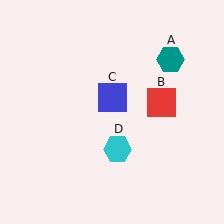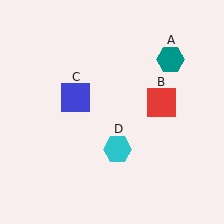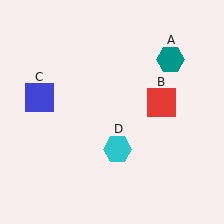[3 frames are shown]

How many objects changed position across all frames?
1 object changed position: blue square (object C).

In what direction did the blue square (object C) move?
The blue square (object C) moved left.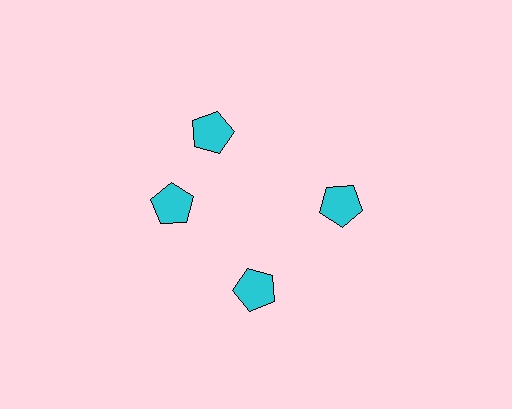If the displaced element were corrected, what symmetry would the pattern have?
It would have 4-fold rotational symmetry — the pattern would map onto itself every 90 degrees.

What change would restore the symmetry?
The symmetry would be restored by rotating it back into even spacing with its neighbors so that all 4 pentagons sit at equal angles and equal distance from the center.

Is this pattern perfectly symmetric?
No. The 4 cyan pentagons are arranged in a ring, but one element near the 12 o'clock position is rotated out of alignment along the ring, breaking the 4-fold rotational symmetry.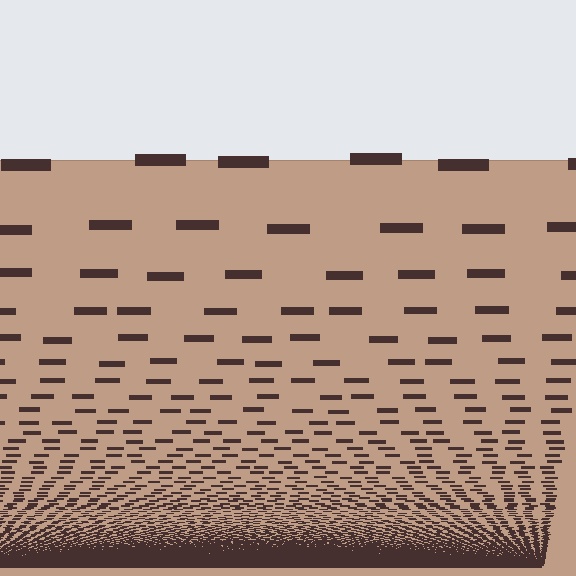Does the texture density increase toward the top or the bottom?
Density increases toward the bottom.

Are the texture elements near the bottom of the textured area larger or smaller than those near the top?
Smaller. The gradient is inverted — elements near the bottom are smaller and denser.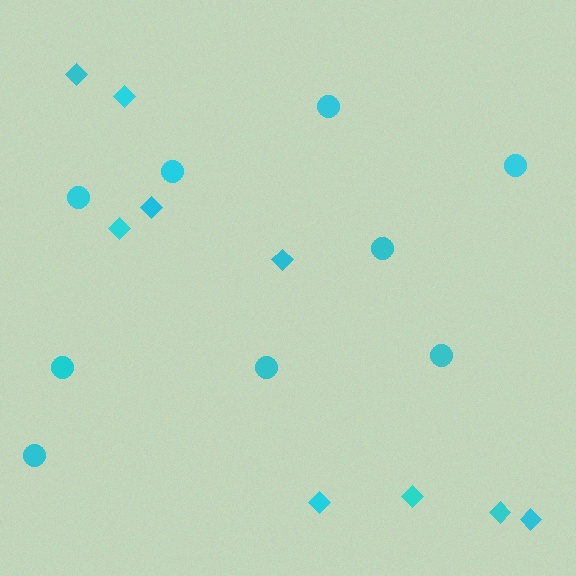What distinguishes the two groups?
There are 2 groups: one group of circles (9) and one group of diamonds (9).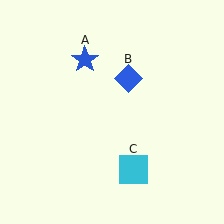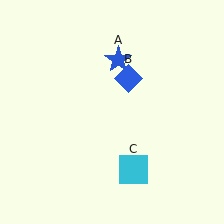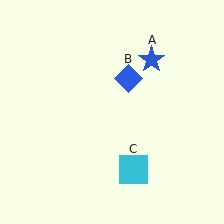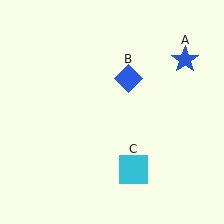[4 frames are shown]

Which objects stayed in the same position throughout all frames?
Blue diamond (object B) and cyan square (object C) remained stationary.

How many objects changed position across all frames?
1 object changed position: blue star (object A).